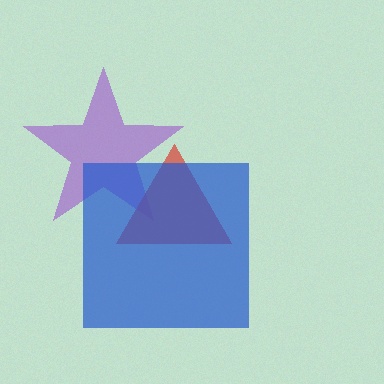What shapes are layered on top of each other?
The layered shapes are: a purple star, a red triangle, a blue square.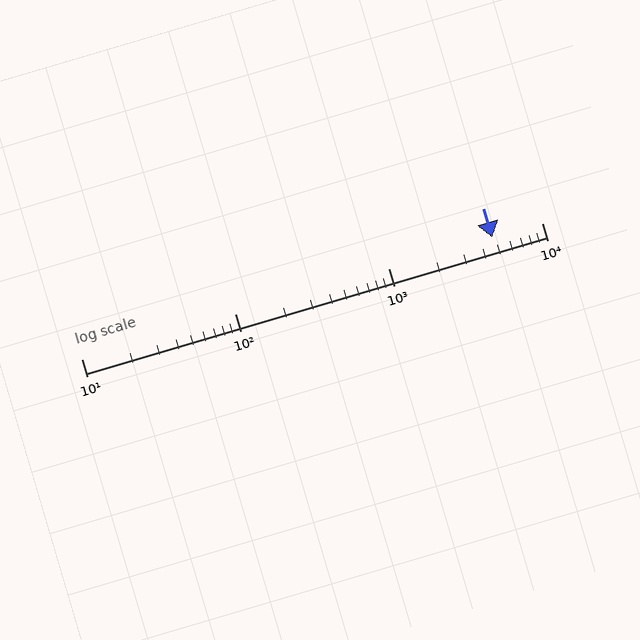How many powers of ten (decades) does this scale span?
The scale spans 3 decades, from 10 to 10000.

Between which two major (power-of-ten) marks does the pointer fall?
The pointer is between 1000 and 10000.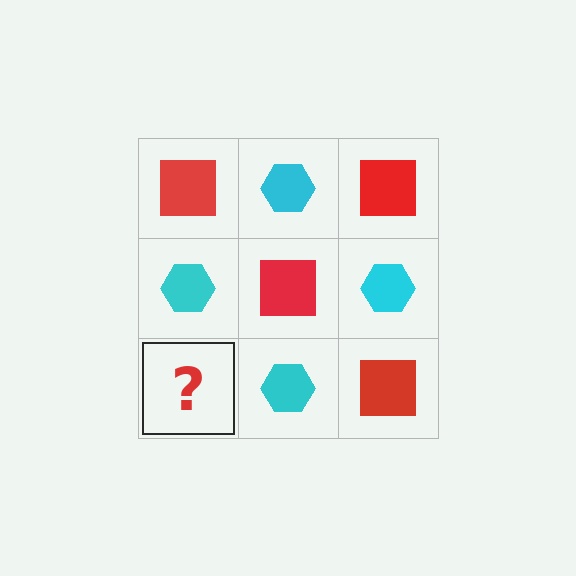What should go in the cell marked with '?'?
The missing cell should contain a red square.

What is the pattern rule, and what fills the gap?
The rule is that it alternates red square and cyan hexagon in a checkerboard pattern. The gap should be filled with a red square.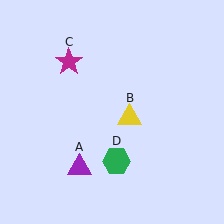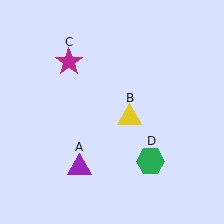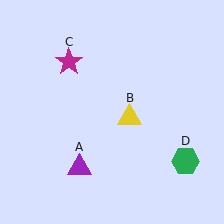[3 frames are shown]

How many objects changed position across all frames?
1 object changed position: green hexagon (object D).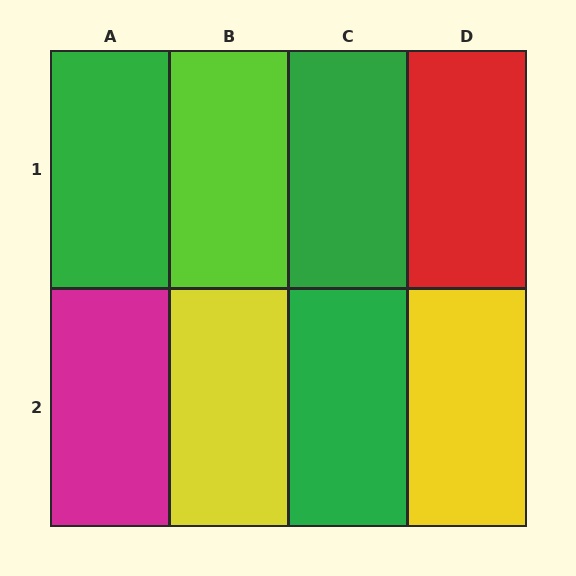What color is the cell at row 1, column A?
Green.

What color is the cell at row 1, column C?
Green.